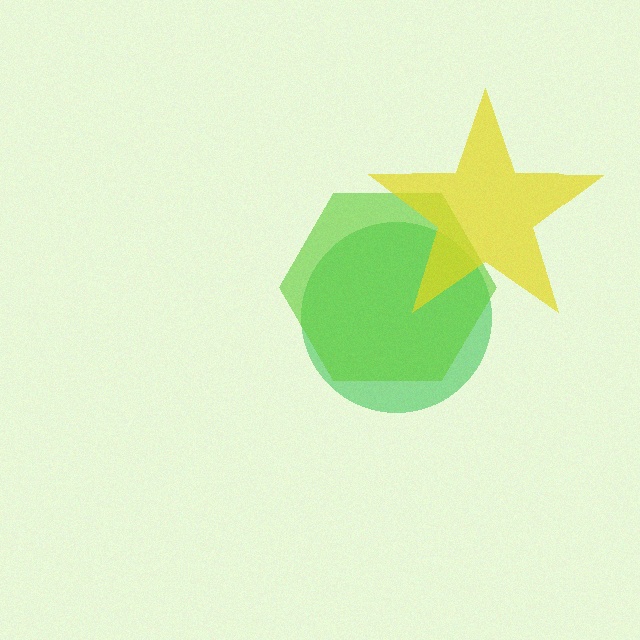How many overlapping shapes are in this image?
There are 3 overlapping shapes in the image.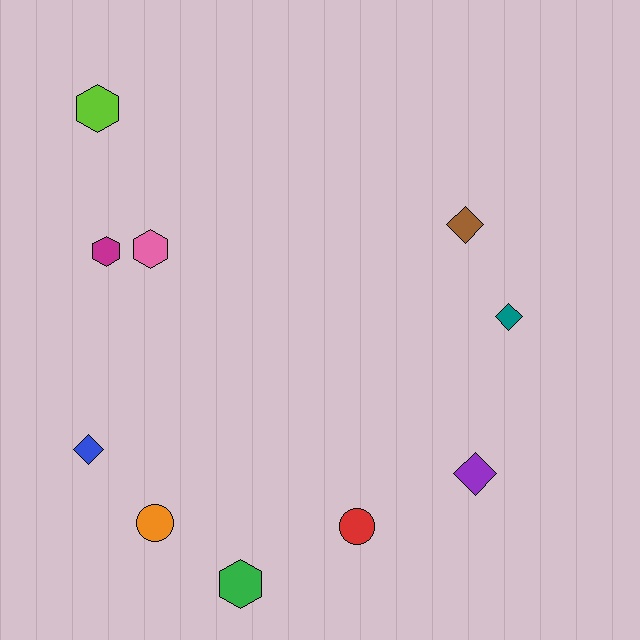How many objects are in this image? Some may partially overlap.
There are 10 objects.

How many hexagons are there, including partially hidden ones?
There are 4 hexagons.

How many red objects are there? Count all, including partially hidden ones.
There is 1 red object.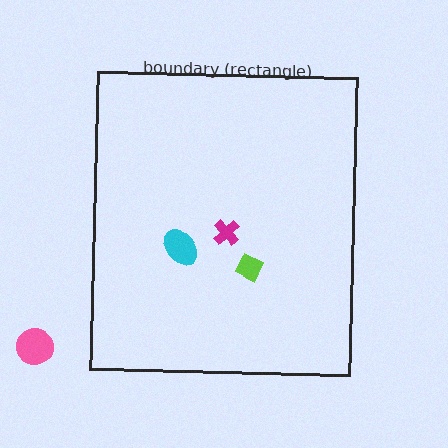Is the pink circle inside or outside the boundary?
Outside.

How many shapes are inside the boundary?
3 inside, 1 outside.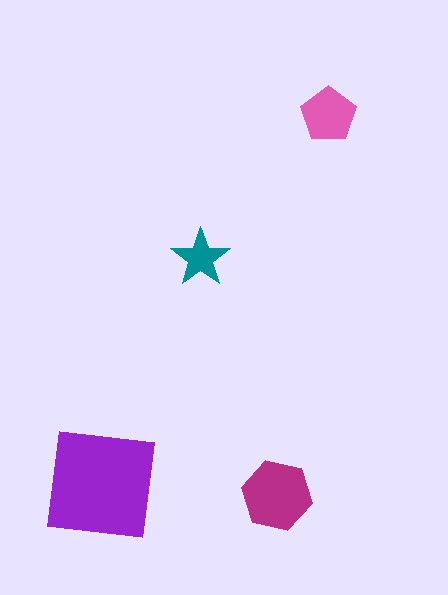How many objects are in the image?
There are 4 objects in the image.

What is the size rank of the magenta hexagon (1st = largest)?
2nd.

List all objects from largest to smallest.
The purple square, the magenta hexagon, the pink pentagon, the teal star.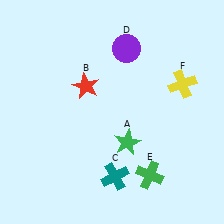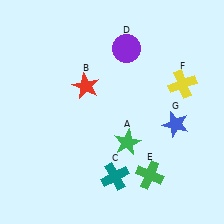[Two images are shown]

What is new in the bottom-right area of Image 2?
A blue star (G) was added in the bottom-right area of Image 2.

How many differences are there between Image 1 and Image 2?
There is 1 difference between the two images.